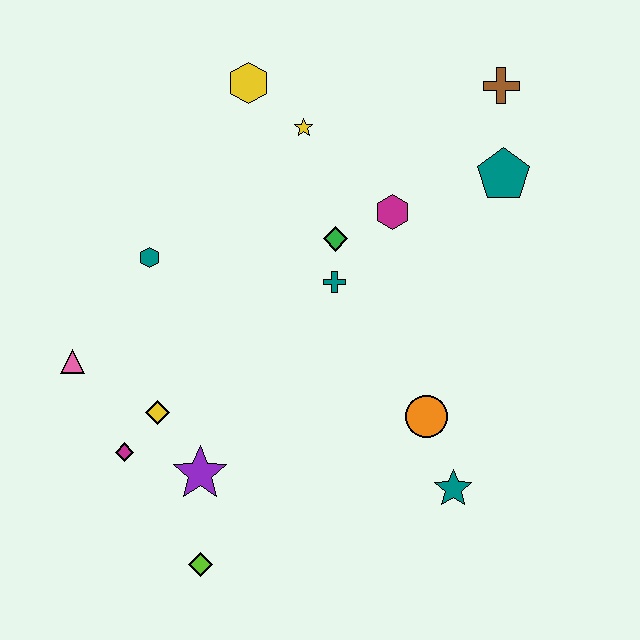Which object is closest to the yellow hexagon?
The yellow star is closest to the yellow hexagon.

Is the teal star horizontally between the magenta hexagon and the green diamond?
No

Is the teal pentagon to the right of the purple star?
Yes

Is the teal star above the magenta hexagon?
No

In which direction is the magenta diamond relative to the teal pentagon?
The magenta diamond is to the left of the teal pentagon.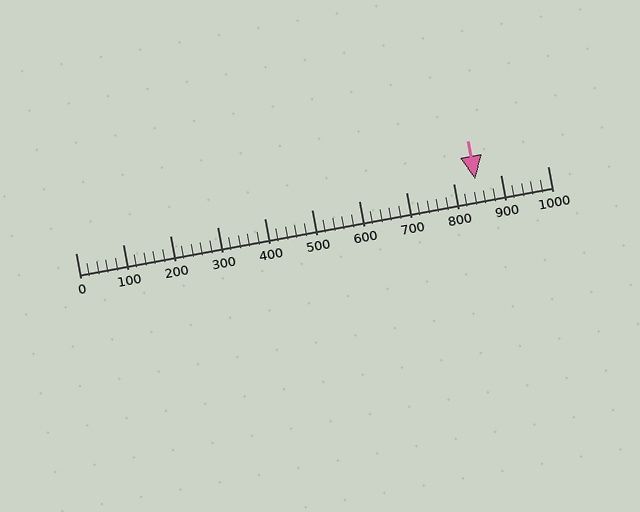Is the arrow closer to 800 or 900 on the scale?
The arrow is closer to 800.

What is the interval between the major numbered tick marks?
The major tick marks are spaced 100 units apart.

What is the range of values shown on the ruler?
The ruler shows values from 0 to 1000.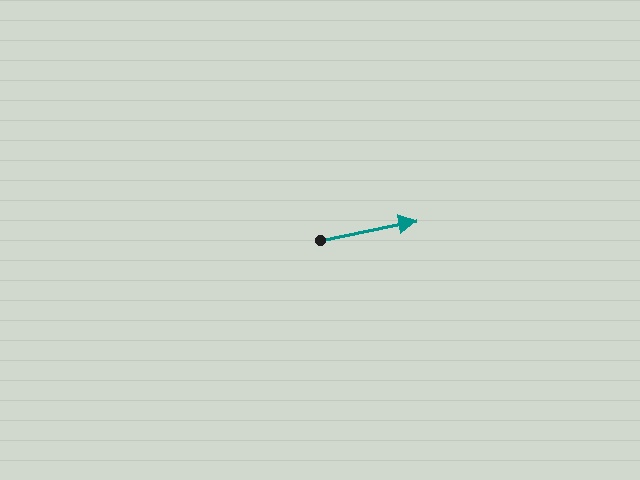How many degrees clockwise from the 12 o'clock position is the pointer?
Approximately 79 degrees.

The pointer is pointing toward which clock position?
Roughly 3 o'clock.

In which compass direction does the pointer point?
East.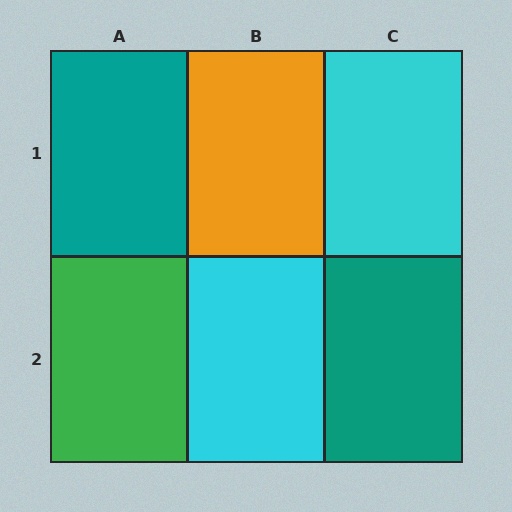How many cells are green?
1 cell is green.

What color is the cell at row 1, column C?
Cyan.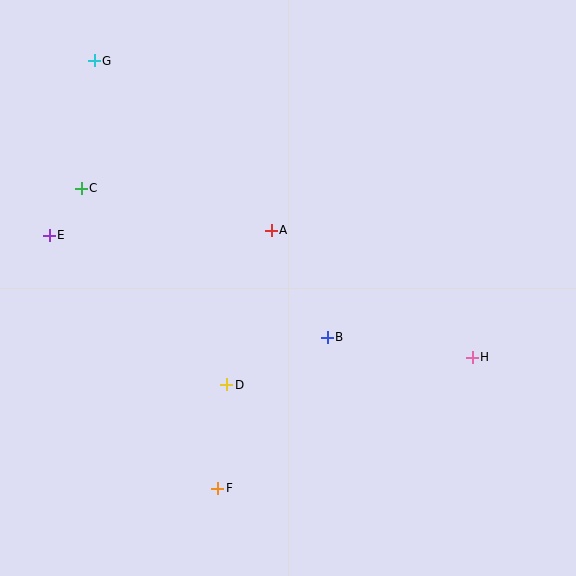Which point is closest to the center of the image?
Point A at (271, 230) is closest to the center.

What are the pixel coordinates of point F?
Point F is at (218, 488).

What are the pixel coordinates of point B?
Point B is at (327, 337).